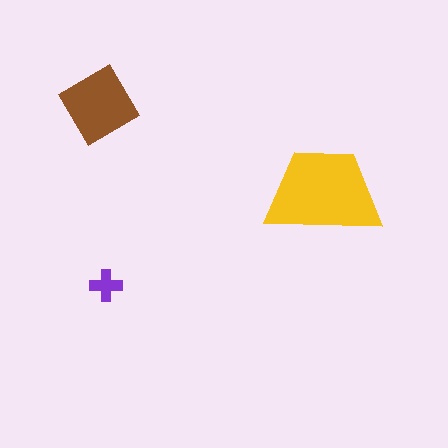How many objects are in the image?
There are 3 objects in the image.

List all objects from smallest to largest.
The purple cross, the brown diamond, the yellow trapezoid.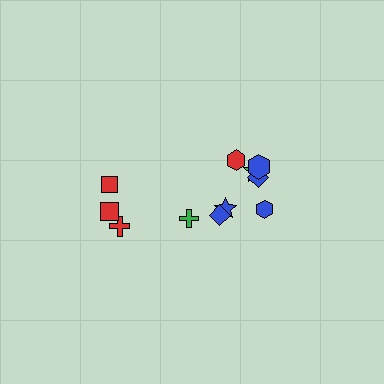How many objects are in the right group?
There are 7 objects.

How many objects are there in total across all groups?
There are 11 objects.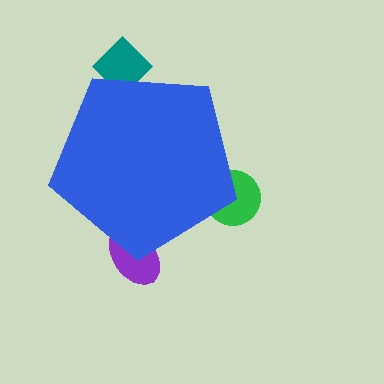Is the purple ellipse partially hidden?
Yes, the purple ellipse is partially hidden behind the blue pentagon.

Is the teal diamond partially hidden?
Yes, the teal diamond is partially hidden behind the blue pentagon.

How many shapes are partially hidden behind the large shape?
3 shapes are partially hidden.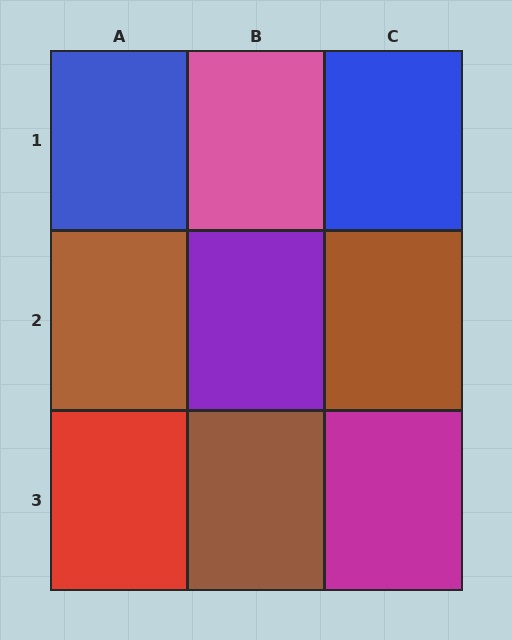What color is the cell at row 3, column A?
Red.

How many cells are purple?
1 cell is purple.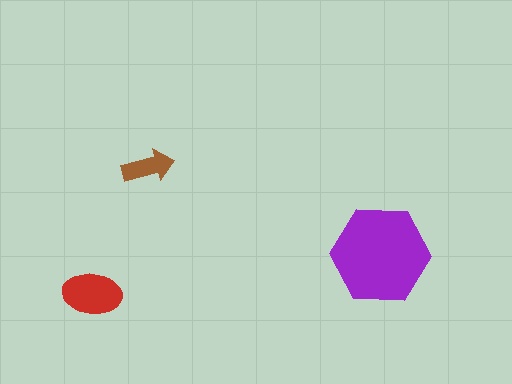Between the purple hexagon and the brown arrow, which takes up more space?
The purple hexagon.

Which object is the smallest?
The brown arrow.